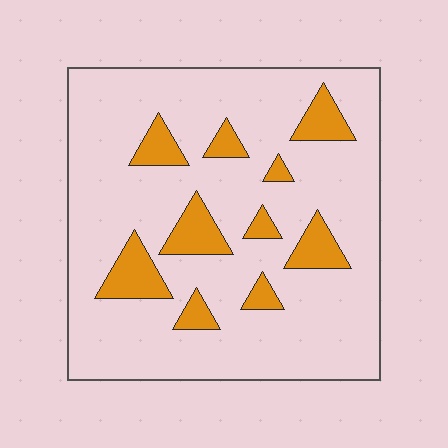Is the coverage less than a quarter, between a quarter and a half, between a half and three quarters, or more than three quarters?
Less than a quarter.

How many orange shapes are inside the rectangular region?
10.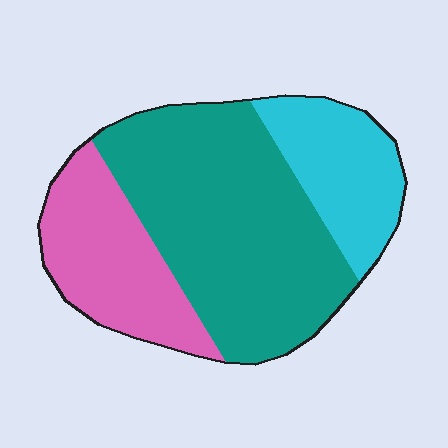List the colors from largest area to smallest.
From largest to smallest: teal, pink, cyan.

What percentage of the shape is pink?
Pink takes up about one quarter (1/4) of the shape.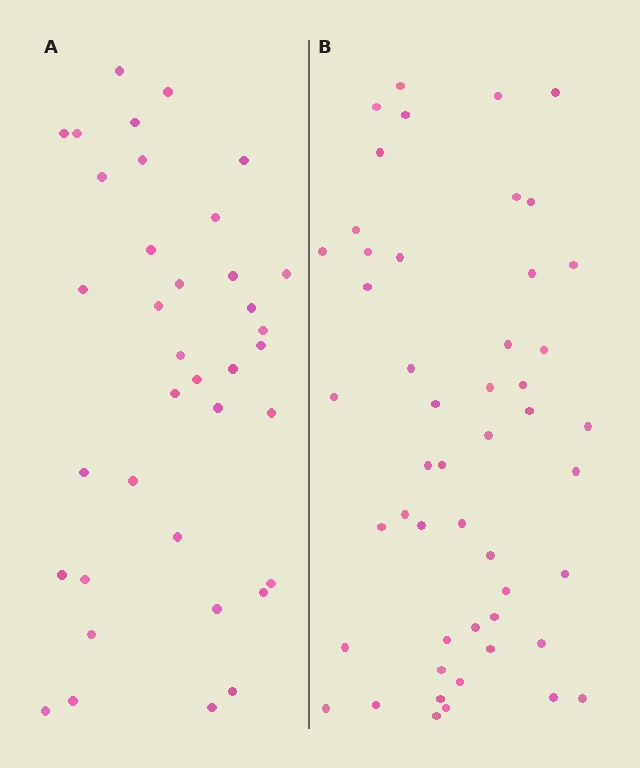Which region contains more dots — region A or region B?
Region B (the right region) has more dots.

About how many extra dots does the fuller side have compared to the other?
Region B has approximately 15 more dots than region A.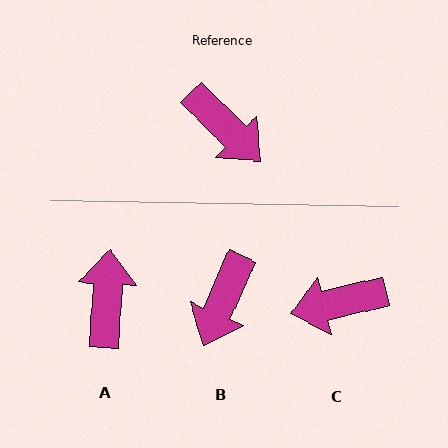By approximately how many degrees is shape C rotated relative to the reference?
Approximately 122 degrees clockwise.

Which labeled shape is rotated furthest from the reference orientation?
A, about 131 degrees away.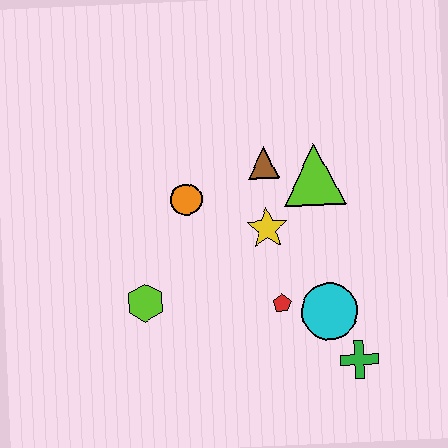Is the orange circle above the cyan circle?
Yes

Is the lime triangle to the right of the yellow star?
Yes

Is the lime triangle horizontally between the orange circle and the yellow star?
No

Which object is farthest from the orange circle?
The green cross is farthest from the orange circle.